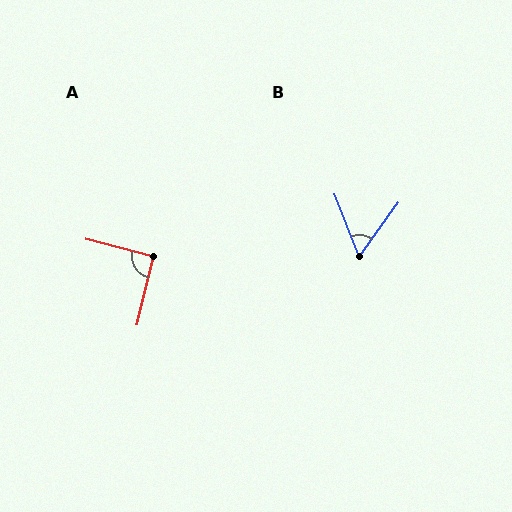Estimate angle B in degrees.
Approximately 56 degrees.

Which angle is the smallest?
B, at approximately 56 degrees.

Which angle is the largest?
A, at approximately 91 degrees.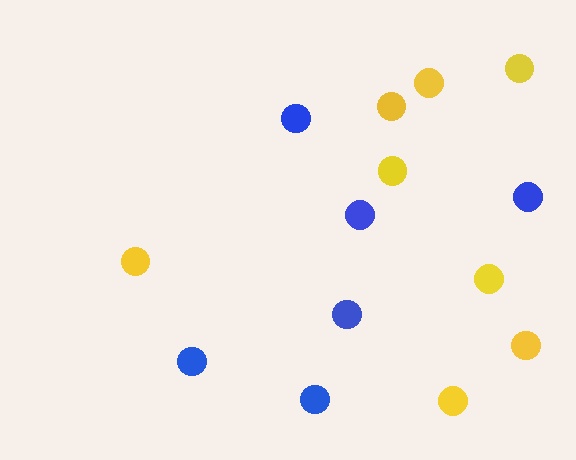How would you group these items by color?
There are 2 groups: one group of yellow circles (8) and one group of blue circles (6).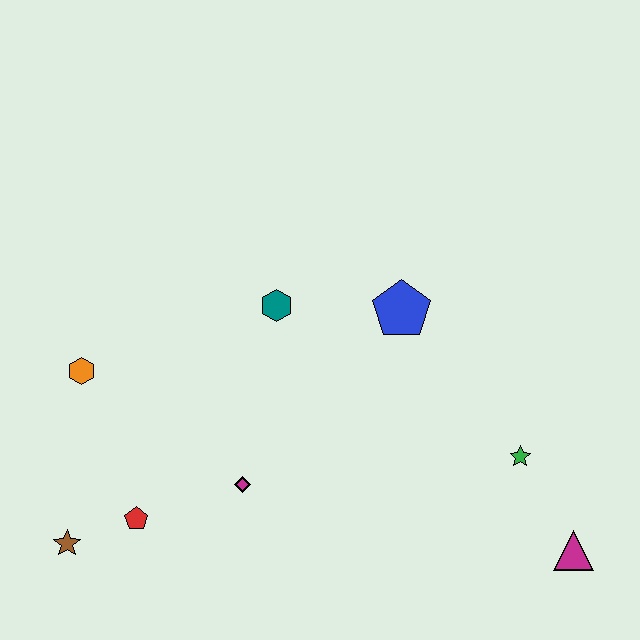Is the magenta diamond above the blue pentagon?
No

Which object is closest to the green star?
The magenta triangle is closest to the green star.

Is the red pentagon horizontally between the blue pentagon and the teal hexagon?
No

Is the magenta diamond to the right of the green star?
No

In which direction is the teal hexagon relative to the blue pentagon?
The teal hexagon is to the left of the blue pentagon.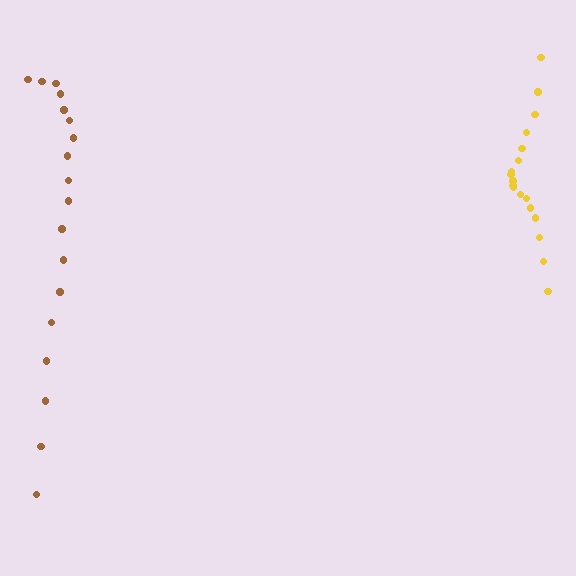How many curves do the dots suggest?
There are 2 distinct paths.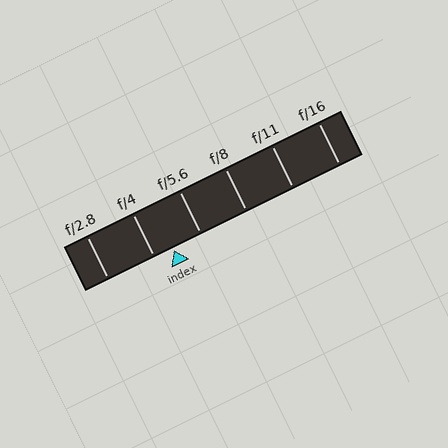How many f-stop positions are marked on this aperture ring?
There are 6 f-stop positions marked.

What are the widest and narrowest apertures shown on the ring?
The widest aperture shown is f/2.8 and the narrowest is f/16.